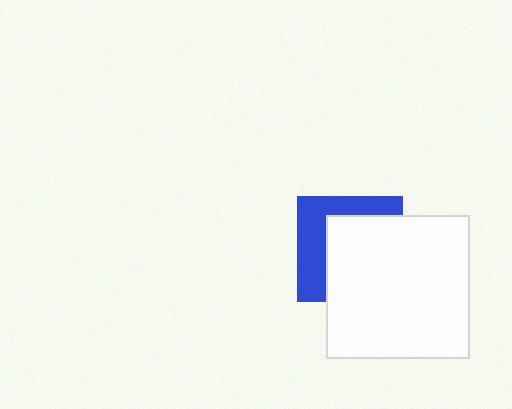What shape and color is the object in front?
The object in front is a white square.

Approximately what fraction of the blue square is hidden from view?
Roughly 60% of the blue square is hidden behind the white square.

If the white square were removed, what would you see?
You would see the complete blue square.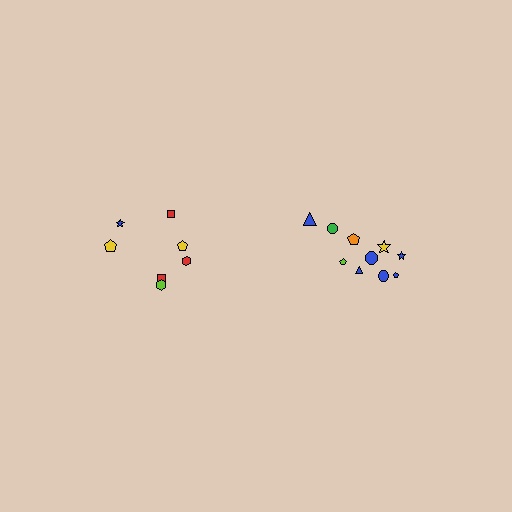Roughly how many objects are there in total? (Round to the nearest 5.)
Roughly 15 objects in total.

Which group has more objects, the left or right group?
The right group.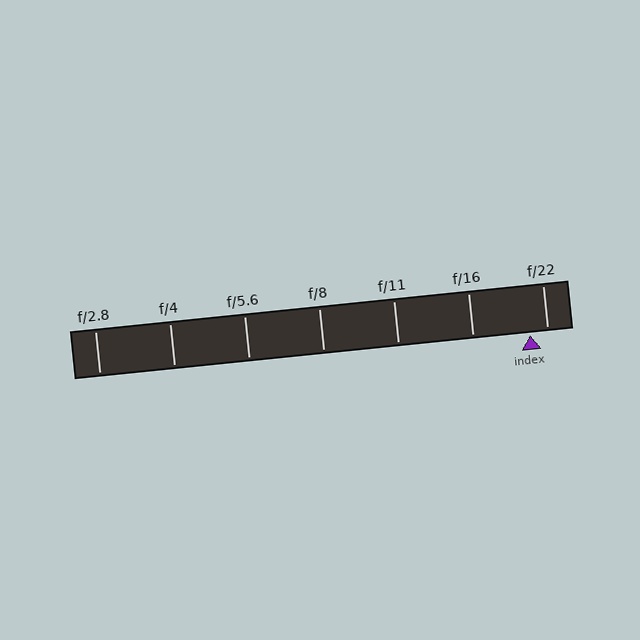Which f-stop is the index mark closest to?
The index mark is closest to f/22.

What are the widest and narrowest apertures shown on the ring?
The widest aperture shown is f/2.8 and the narrowest is f/22.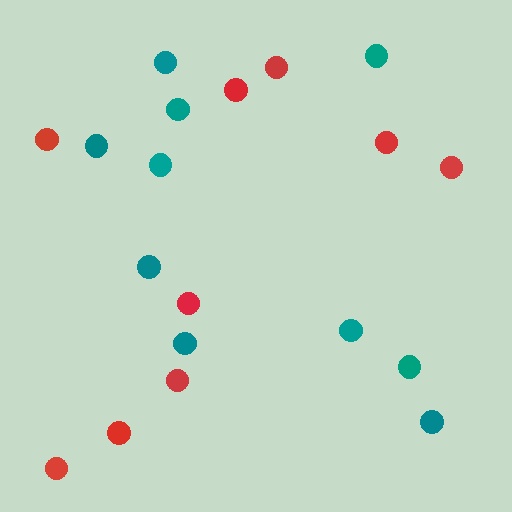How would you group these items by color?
There are 2 groups: one group of red circles (9) and one group of teal circles (10).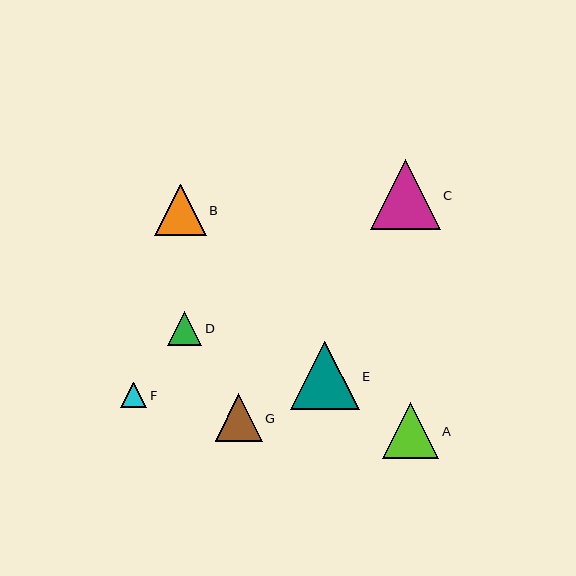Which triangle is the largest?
Triangle C is the largest with a size of approximately 70 pixels.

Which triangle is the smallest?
Triangle F is the smallest with a size of approximately 26 pixels.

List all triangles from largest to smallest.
From largest to smallest: C, E, A, B, G, D, F.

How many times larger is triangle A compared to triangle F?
Triangle A is approximately 2.2 times the size of triangle F.